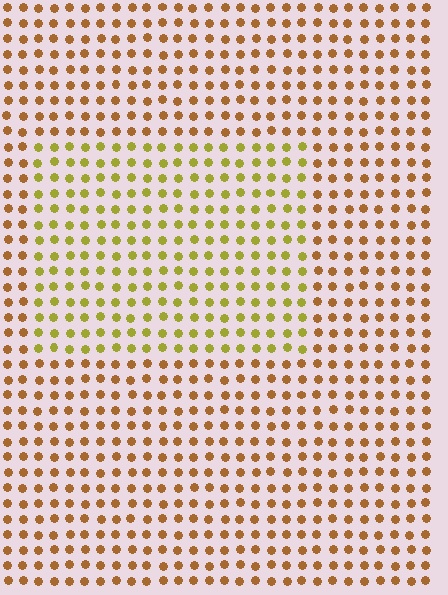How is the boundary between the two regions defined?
The boundary is defined purely by a slight shift in hue (about 36 degrees). Spacing, size, and orientation are identical on both sides.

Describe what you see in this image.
The image is filled with small brown elements in a uniform arrangement. A rectangle-shaped region is visible where the elements are tinted to a slightly different hue, forming a subtle color boundary.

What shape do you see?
I see a rectangle.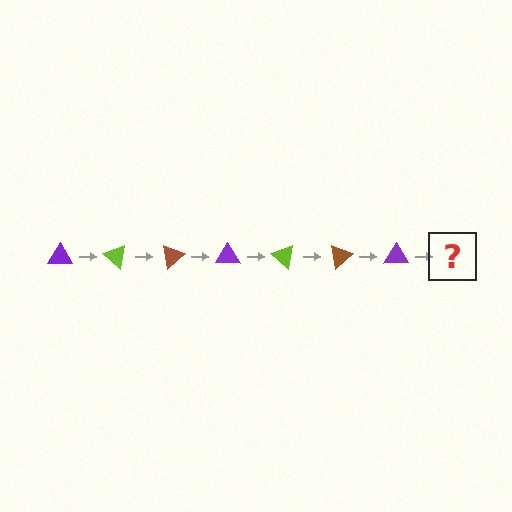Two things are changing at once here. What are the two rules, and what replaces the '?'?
The two rules are that it rotates 40 degrees each step and the color cycles through purple, lime, and brown. The '?' should be a lime triangle, rotated 280 degrees from the start.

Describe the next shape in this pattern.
It should be a lime triangle, rotated 280 degrees from the start.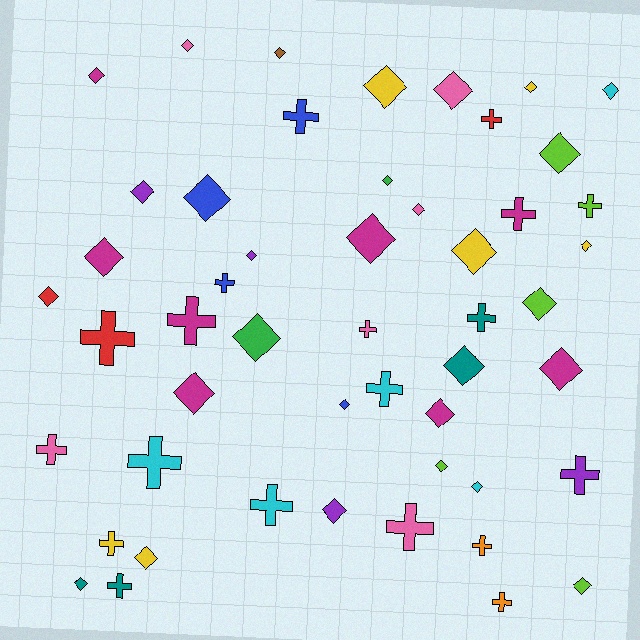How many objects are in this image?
There are 50 objects.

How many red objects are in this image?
There are 3 red objects.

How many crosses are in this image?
There are 19 crosses.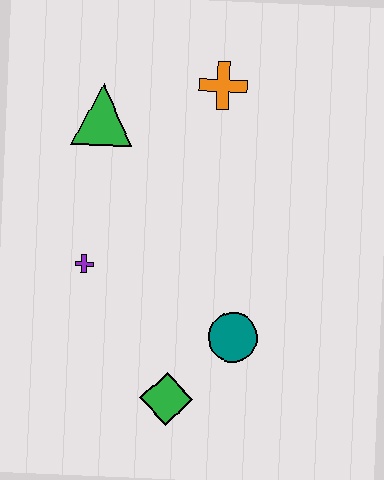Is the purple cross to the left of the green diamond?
Yes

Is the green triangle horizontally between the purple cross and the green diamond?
Yes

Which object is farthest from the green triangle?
The green diamond is farthest from the green triangle.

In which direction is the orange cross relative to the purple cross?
The orange cross is above the purple cross.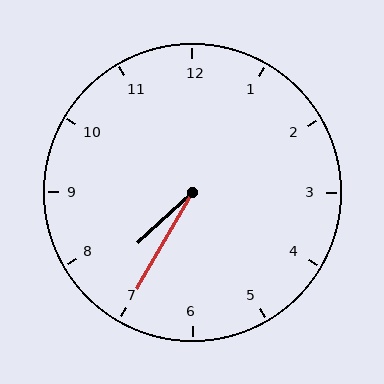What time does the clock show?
7:35.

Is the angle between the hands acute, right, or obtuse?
It is acute.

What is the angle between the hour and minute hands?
Approximately 18 degrees.